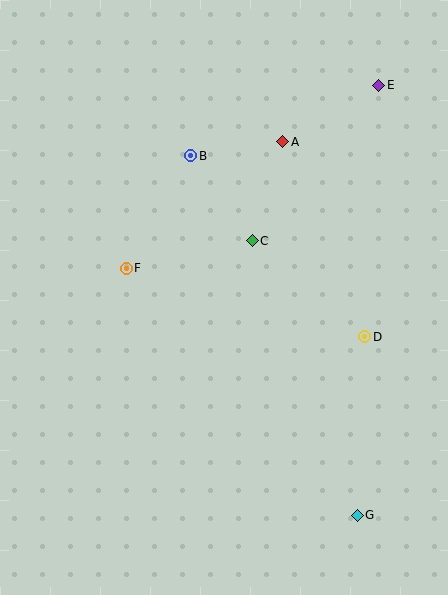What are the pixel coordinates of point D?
Point D is at (365, 337).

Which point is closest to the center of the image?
Point C at (252, 241) is closest to the center.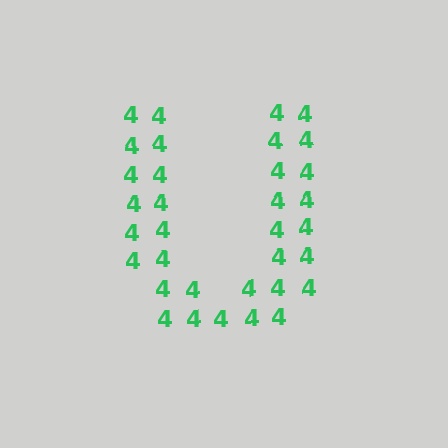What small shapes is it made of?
It is made of small digit 4's.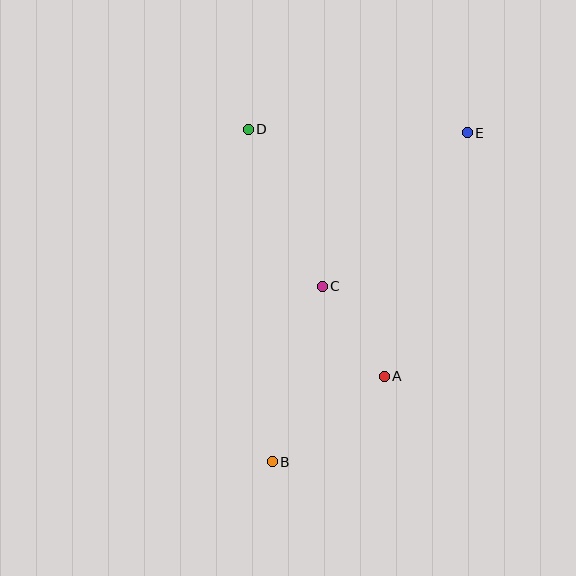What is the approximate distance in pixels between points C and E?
The distance between C and E is approximately 211 pixels.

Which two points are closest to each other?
Points A and C are closest to each other.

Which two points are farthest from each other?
Points B and E are farthest from each other.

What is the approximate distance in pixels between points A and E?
The distance between A and E is approximately 257 pixels.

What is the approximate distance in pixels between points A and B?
The distance between A and B is approximately 141 pixels.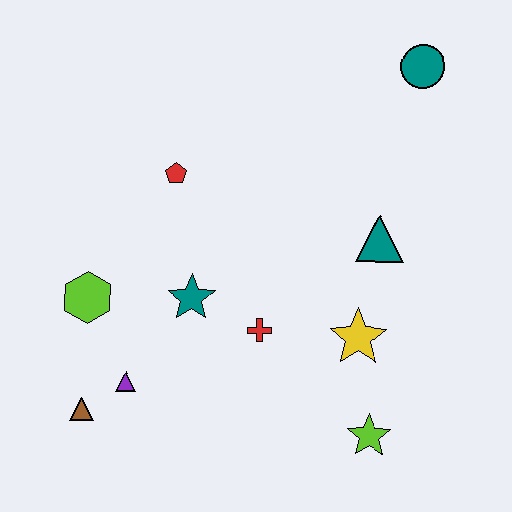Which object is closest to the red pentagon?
The teal star is closest to the red pentagon.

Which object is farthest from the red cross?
The teal circle is farthest from the red cross.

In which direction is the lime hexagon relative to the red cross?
The lime hexagon is to the left of the red cross.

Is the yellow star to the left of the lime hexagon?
No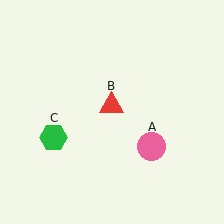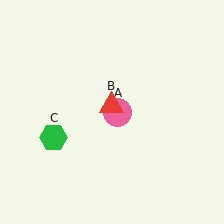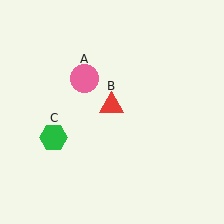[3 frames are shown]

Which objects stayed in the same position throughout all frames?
Red triangle (object B) and green hexagon (object C) remained stationary.